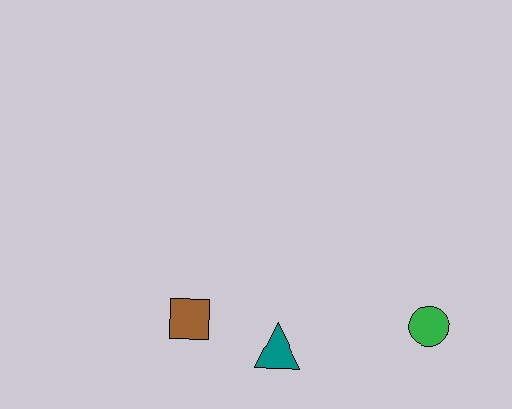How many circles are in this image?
There is 1 circle.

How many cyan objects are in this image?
There are no cyan objects.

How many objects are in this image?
There are 3 objects.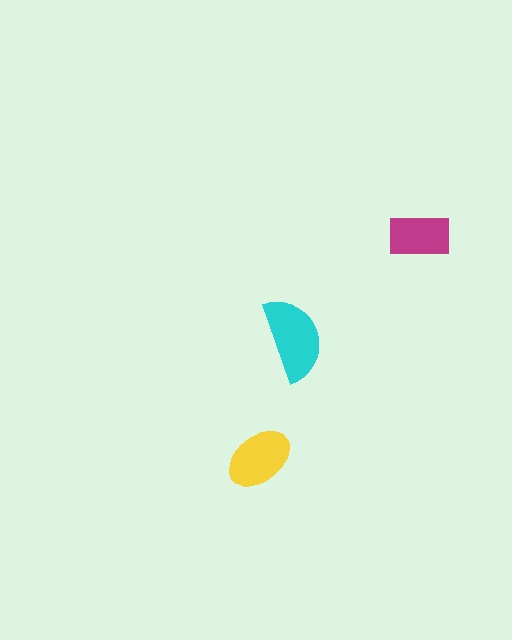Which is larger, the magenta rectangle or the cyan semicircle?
The cyan semicircle.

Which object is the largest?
The cyan semicircle.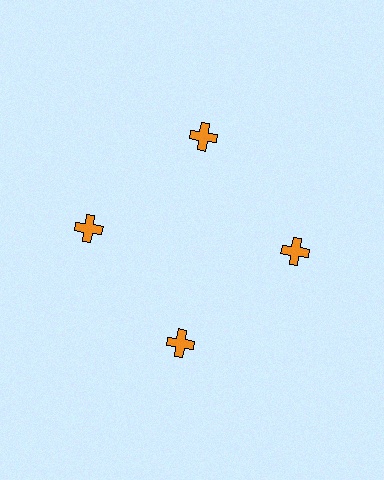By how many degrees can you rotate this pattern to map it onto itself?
The pattern maps onto itself every 90 degrees of rotation.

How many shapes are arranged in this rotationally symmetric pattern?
There are 4 shapes, arranged in 4 groups of 1.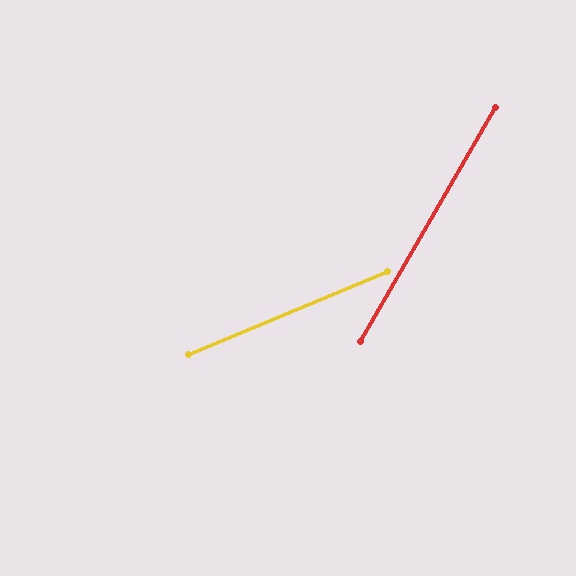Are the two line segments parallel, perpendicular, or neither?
Neither parallel nor perpendicular — they differ by about 37°.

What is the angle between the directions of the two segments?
Approximately 37 degrees.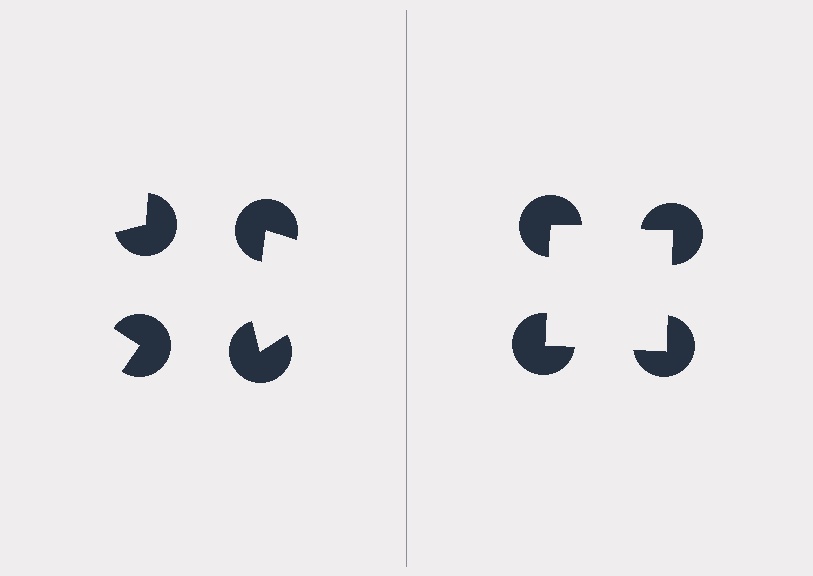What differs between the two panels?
The pac-man discs are positioned identically on both sides; only the wedge orientations differ. On the right they align to a square; on the left they are misaligned.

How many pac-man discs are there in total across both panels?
8 — 4 on each side.